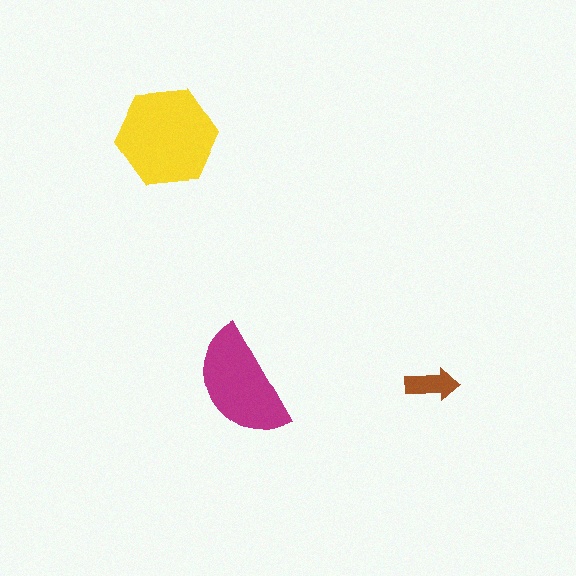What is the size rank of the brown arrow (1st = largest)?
3rd.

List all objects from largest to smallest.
The yellow hexagon, the magenta semicircle, the brown arrow.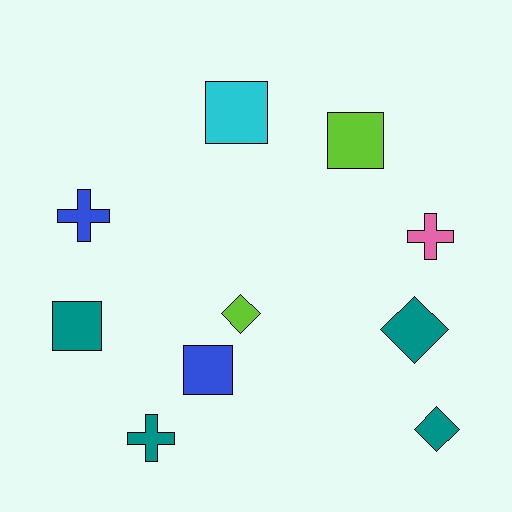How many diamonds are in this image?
There are 3 diamonds.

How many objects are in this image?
There are 10 objects.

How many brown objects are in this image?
There are no brown objects.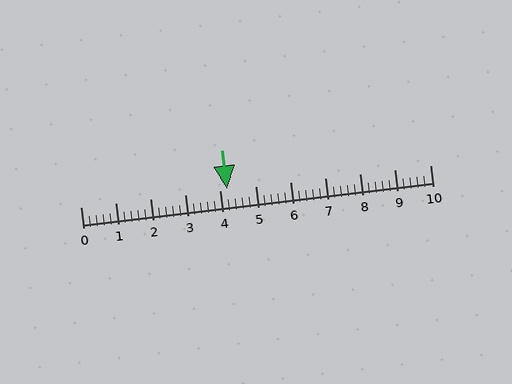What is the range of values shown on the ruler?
The ruler shows values from 0 to 10.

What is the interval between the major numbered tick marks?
The major tick marks are spaced 1 units apart.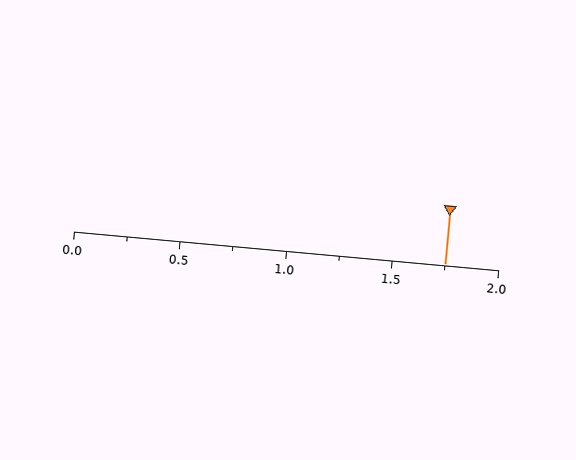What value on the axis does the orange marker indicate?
The marker indicates approximately 1.75.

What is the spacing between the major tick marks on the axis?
The major ticks are spaced 0.5 apart.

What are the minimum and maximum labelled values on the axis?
The axis runs from 0.0 to 2.0.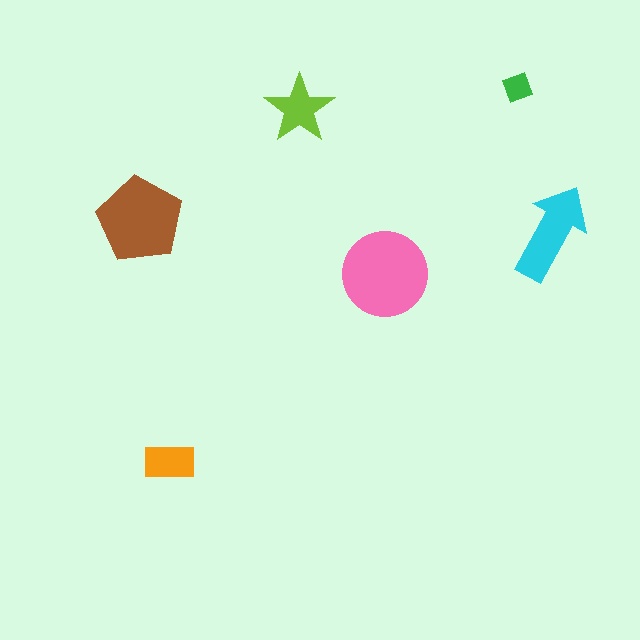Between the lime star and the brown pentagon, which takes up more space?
The brown pentagon.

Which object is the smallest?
The green diamond.